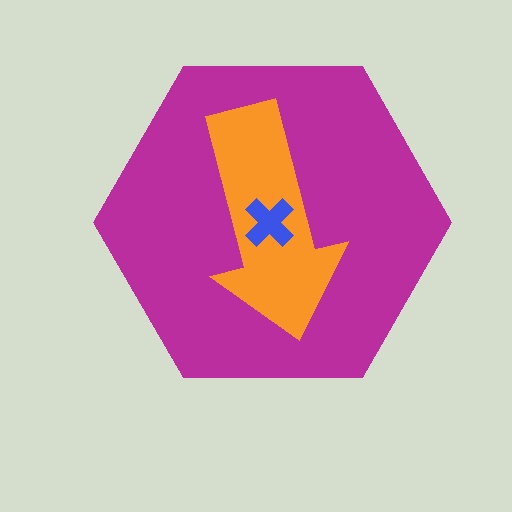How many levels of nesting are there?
3.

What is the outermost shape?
The magenta hexagon.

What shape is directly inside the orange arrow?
The blue cross.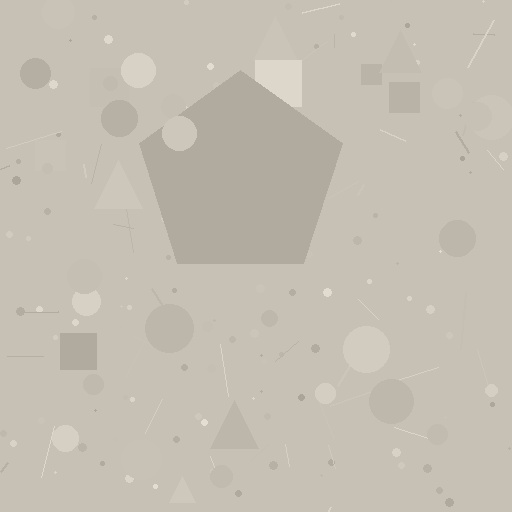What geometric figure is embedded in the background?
A pentagon is embedded in the background.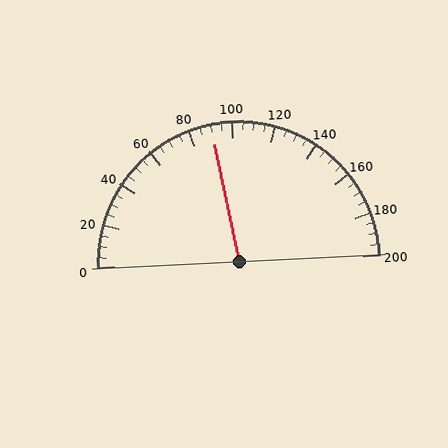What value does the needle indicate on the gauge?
The needle indicates approximately 90.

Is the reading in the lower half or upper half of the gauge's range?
The reading is in the lower half of the range (0 to 200).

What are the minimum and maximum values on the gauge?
The gauge ranges from 0 to 200.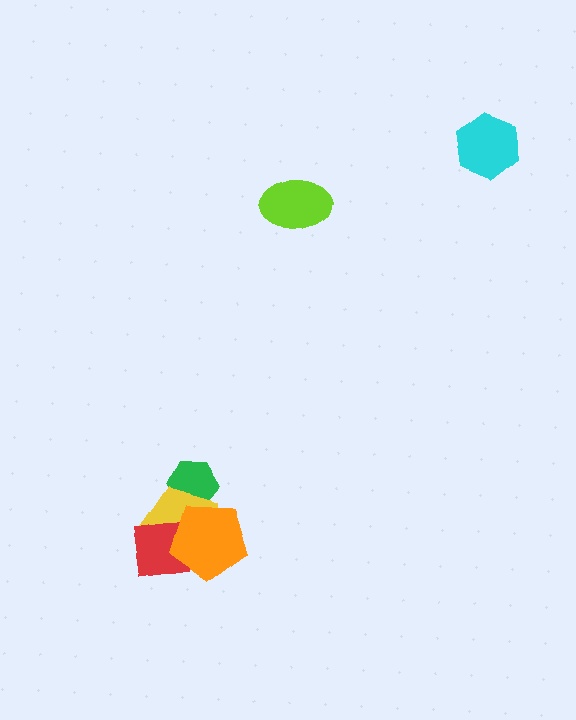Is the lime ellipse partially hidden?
No, no other shape covers it.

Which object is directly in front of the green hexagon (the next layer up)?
The yellow pentagon is directly in front of the green hexagon.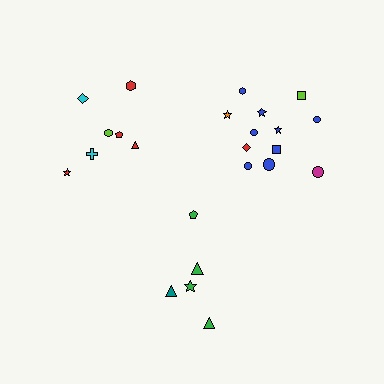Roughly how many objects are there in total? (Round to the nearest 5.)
Roughly 25 objects in total.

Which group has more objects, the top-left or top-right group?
The top-right group.